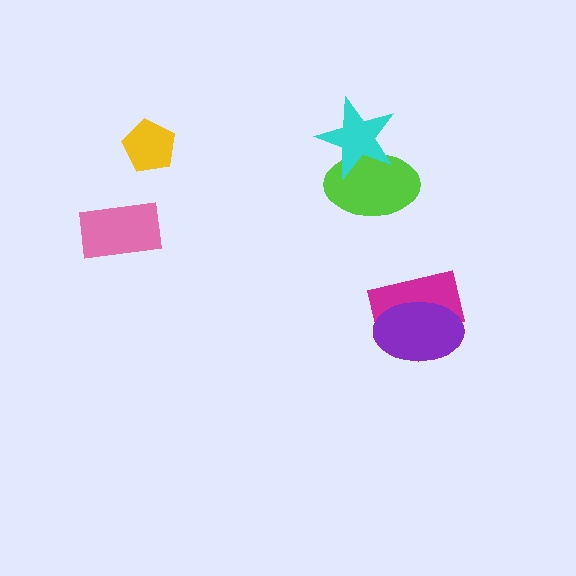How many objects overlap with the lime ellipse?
1 object overlaps with the lime ellipse.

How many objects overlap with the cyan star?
1 object overlaps with the cyan star.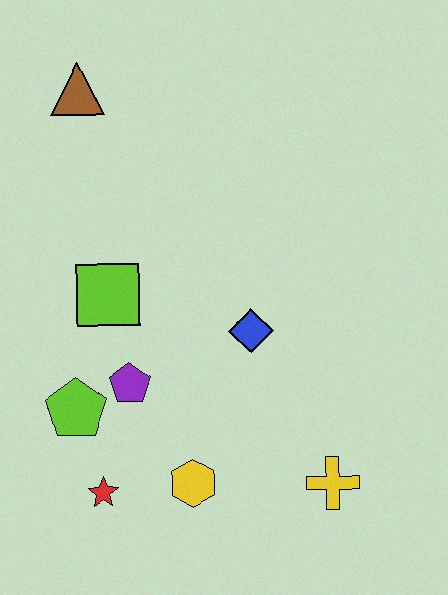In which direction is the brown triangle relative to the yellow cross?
The brown triangle is above the yellow cross.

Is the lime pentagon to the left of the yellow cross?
Yes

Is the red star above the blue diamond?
No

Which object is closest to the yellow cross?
The yellow hexagon is closest to the yellow cross.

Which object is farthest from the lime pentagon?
The brown triangle is farthest from the lime pentagon.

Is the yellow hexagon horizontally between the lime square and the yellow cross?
Yes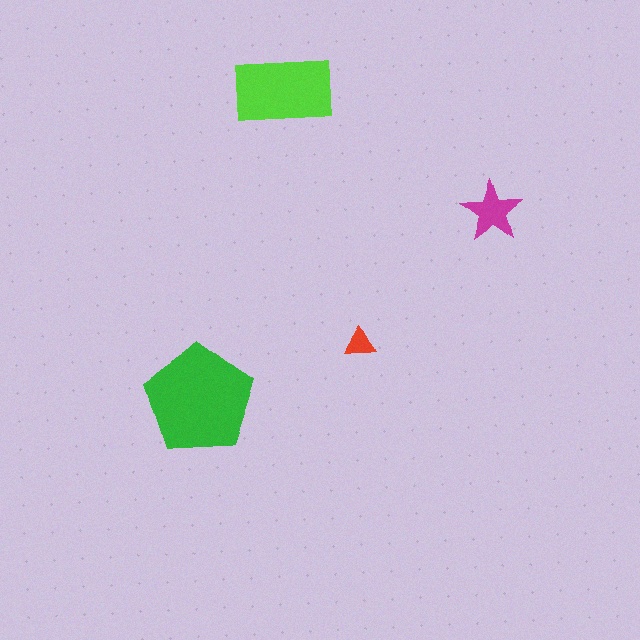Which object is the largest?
The green pentagon.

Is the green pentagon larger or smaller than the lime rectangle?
Larger.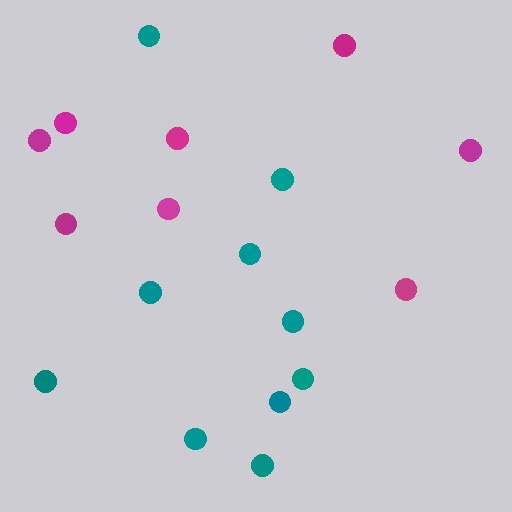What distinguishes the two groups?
There are 2 groups: one group of teal circles (10) and one group of magenta circles (8).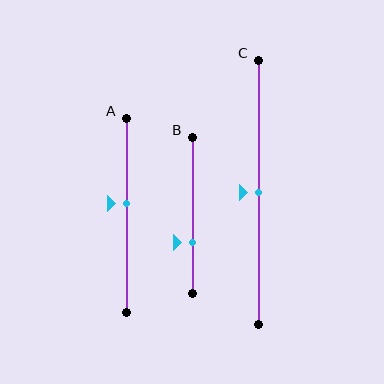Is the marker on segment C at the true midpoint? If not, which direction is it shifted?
Yes, the marker on segment C is at the true midpoint.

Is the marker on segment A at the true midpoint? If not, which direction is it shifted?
No, the marker on segment A is shifted upward by about 6% of the segment length.